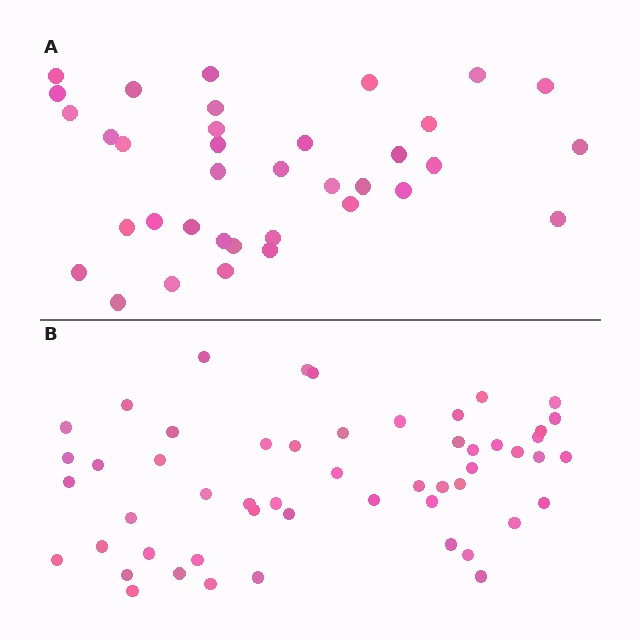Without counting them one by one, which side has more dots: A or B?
Region B (the bottom region) has more dots.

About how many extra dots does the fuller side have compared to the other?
Region B has approximately 15 more dots than region A.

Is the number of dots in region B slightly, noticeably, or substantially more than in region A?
Region B has substantially more. The ratio is roughly 1.5 to 1.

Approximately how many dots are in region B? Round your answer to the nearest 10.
About 50 dots. (The exact count is 53, which rounds to 50.)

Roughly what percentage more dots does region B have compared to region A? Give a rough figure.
About 45% more.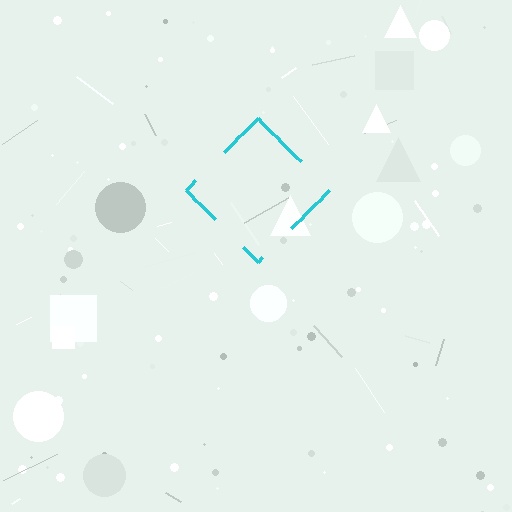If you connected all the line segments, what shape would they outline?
They would outline a diamond.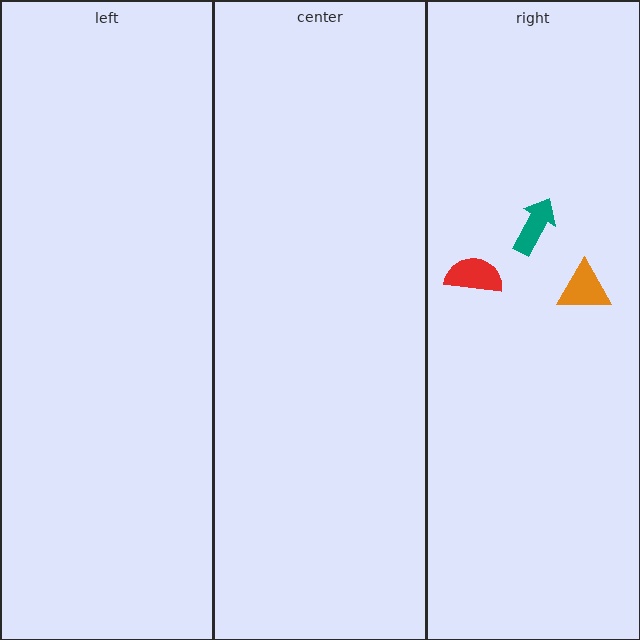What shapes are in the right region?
The orange triangle, the teal arrow, the red semicircle.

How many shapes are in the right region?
3.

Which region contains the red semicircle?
The right region.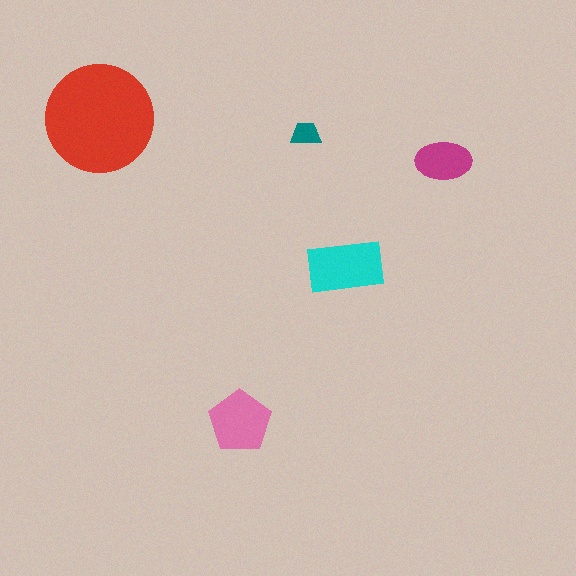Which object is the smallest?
The teal trapezoid.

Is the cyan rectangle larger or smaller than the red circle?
Smaller.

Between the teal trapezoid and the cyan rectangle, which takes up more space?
The cyan rectangle.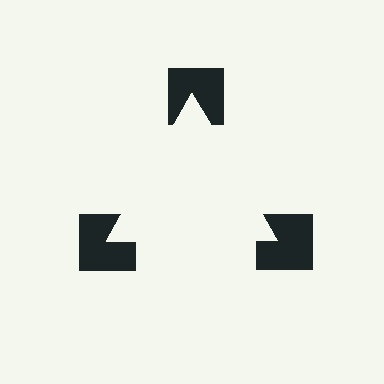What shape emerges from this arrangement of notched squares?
An illusory triangle — its edges are inferred from the aligned wedge cuts in the notched squares, not physically drawn.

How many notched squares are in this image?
There are 3 — one at each vertex of the illusory triangle.